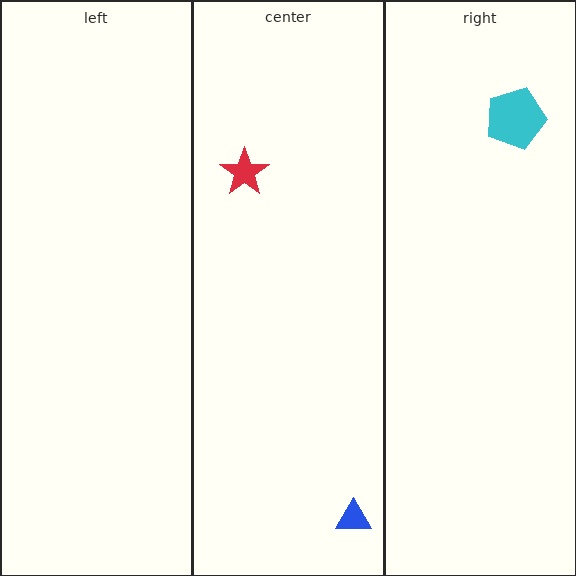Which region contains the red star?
The center region.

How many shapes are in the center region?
2.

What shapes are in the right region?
The cyan pentagon.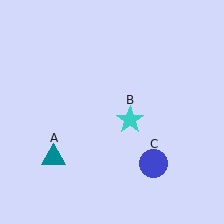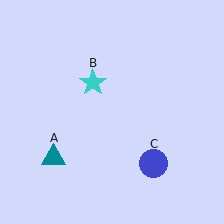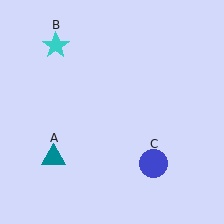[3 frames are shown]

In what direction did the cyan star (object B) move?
The cyan star (object B) moved up and to the left.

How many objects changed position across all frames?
1 object changed position: cyan star (object B).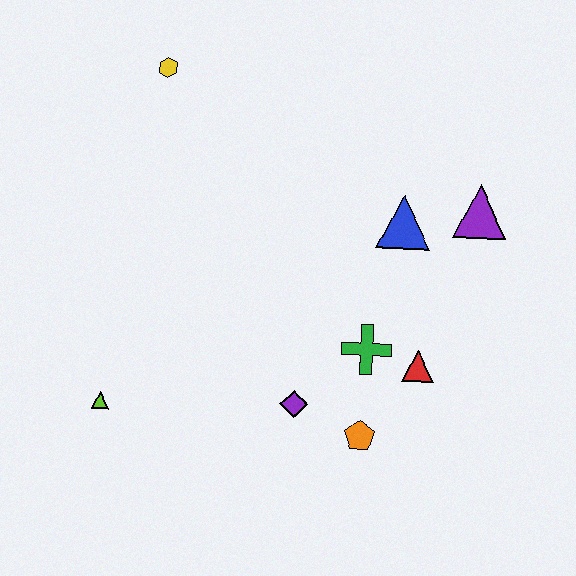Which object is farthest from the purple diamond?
The yellow hexagon is farthest from the purple diamond.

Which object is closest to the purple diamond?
The orange pentagon is closest to the purple diamond.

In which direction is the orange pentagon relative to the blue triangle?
The orange pentagon is below the blue triangle.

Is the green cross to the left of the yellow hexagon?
No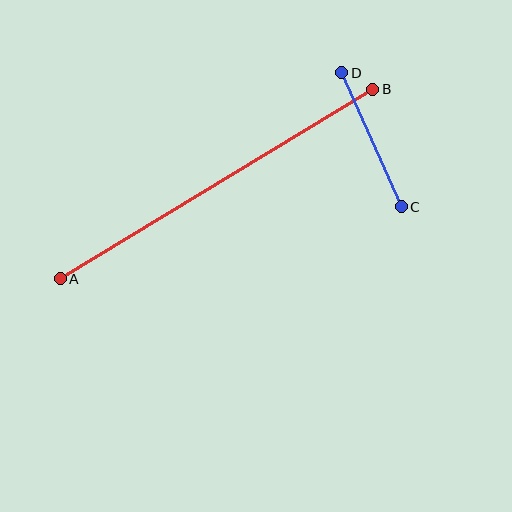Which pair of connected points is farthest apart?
Points A and B are farthest apart.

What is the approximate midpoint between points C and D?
The midpoint is at approximately (372, 140) pixels.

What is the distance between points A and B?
The distance is approximately 365 pixels.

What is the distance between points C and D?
The distance is approximately 147 pixels.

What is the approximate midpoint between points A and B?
The midpoint is at approximately (217, 184) pixels.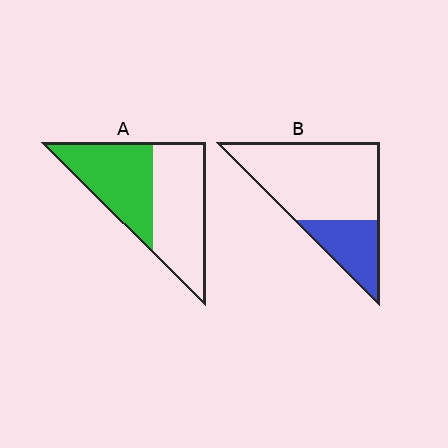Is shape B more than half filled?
No.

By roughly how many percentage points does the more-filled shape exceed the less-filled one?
By roughly 20 percentage points (A over B).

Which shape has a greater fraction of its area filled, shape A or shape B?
Shape A.